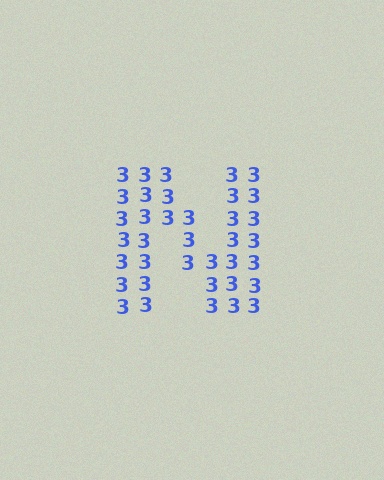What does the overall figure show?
The overall figure shows the letter N.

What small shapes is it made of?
It is made of small digit 3's.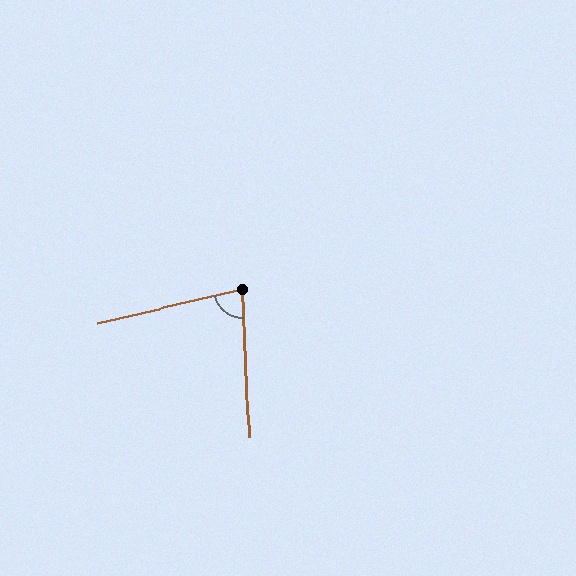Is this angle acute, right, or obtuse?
It is acute.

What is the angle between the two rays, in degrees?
Approximately 79 degrees.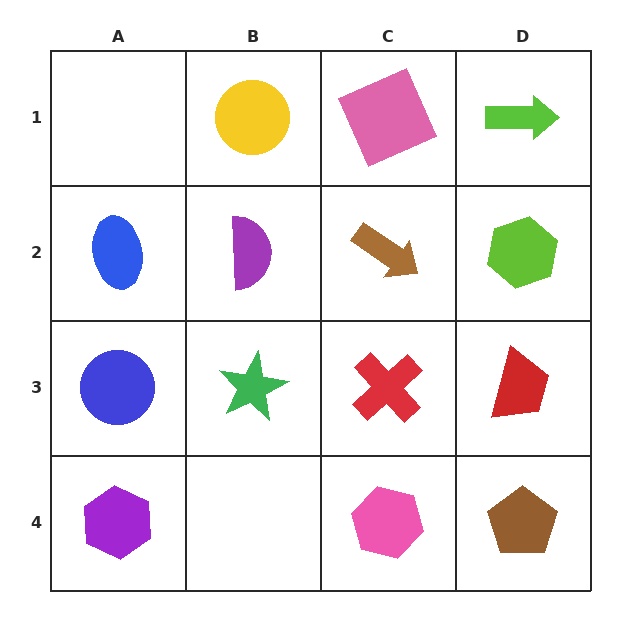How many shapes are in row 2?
4 shapes.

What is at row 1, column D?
A lime arrow.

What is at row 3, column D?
A red trapezoid.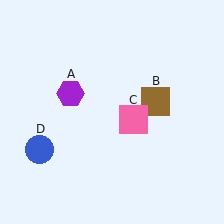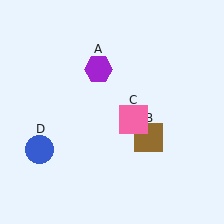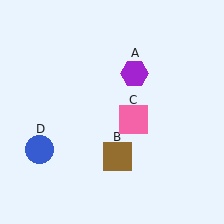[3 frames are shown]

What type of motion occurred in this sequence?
The purple hexagon (object A), brown square (object B) rotated clockwise around the center of the scene.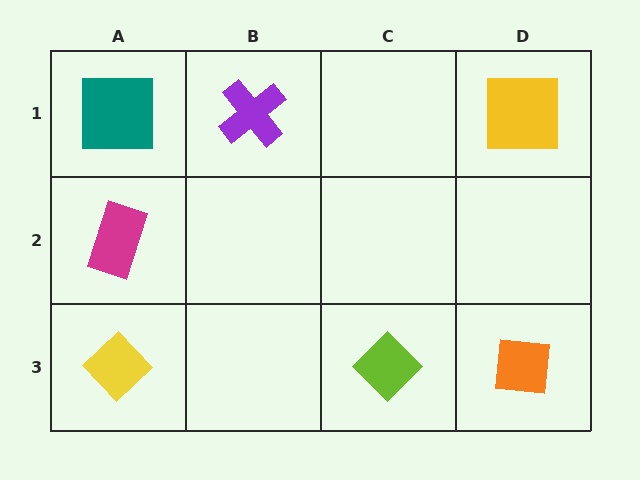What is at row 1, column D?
A yellow square.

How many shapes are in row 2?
1 shape.